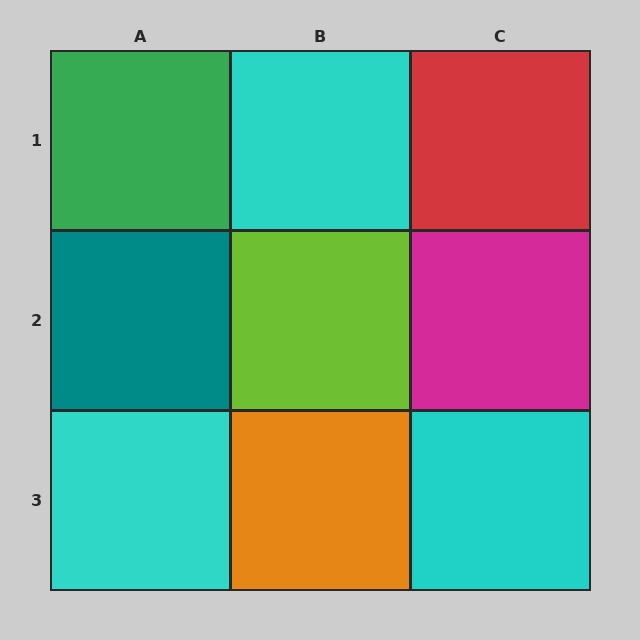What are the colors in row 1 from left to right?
Green, cyan, red.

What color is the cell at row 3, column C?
Cyan.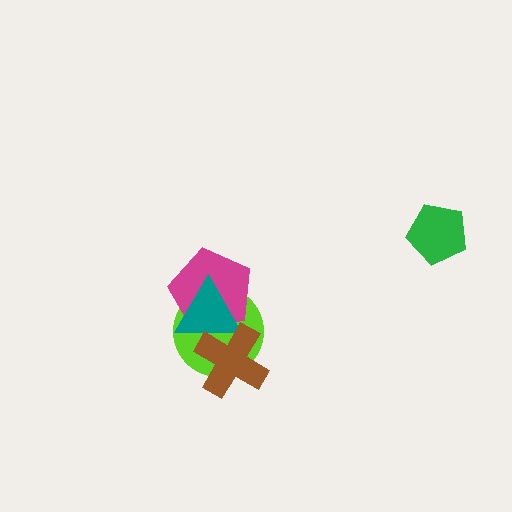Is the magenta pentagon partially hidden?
Yes, it is partially covered by another shape.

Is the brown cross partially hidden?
No, no other shape covers it.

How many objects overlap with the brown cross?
3 objects overlap with the brown cross.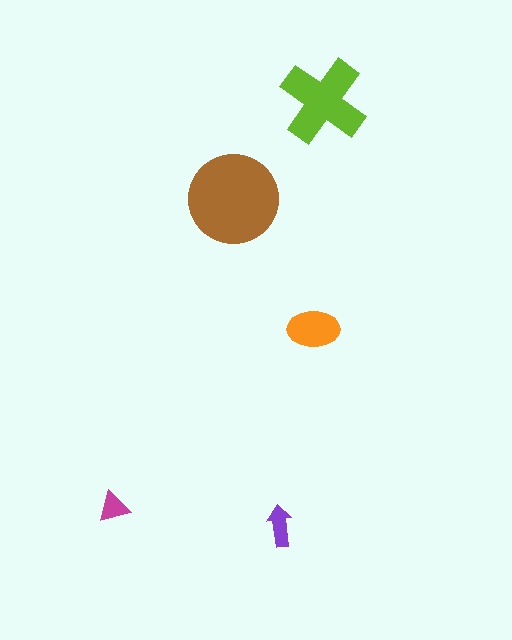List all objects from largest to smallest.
The brown circle, the lime cross, the orange ellipse, the purple arrow, the magenta triangle.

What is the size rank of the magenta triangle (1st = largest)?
5th.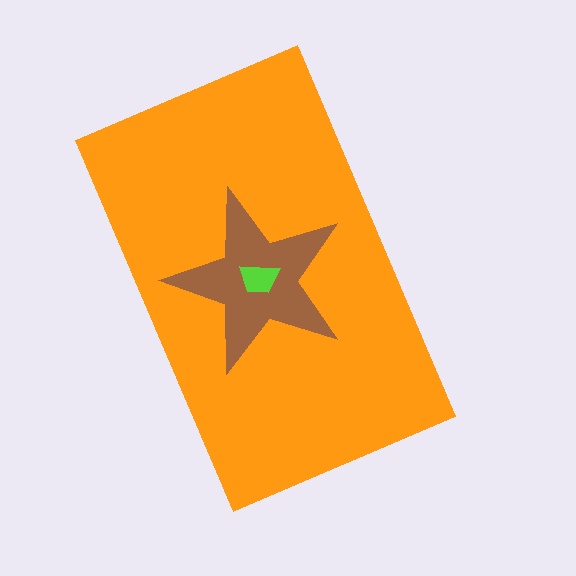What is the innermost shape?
The lime trapezoid.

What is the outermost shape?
The orange rectangle.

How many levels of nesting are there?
3.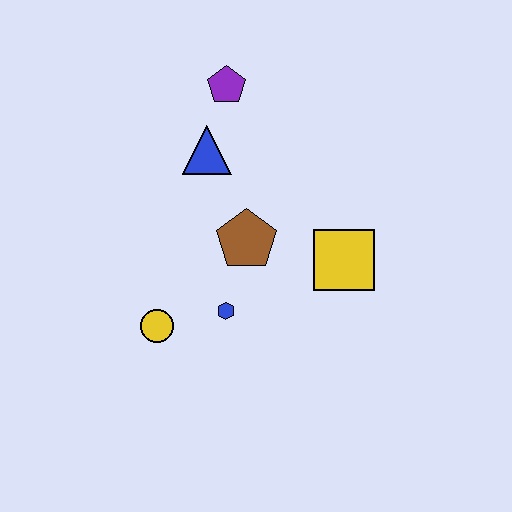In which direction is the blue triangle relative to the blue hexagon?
The blue triangle is above the blue hexagon.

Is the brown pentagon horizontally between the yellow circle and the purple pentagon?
No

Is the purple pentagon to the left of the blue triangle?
No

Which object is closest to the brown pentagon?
The blue hexagon is closest to the brown pentagon.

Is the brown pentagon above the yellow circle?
Yes